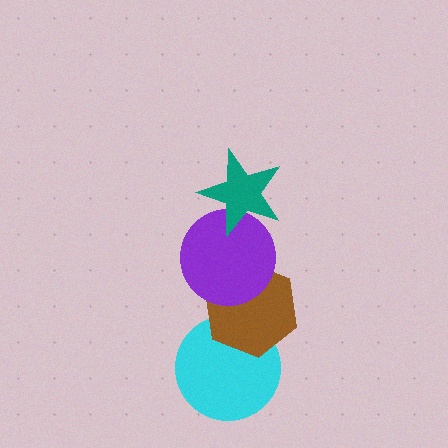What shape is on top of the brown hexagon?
The purple circle is on top of the brown hexagon.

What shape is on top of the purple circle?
The teal star is on top of the purple circle.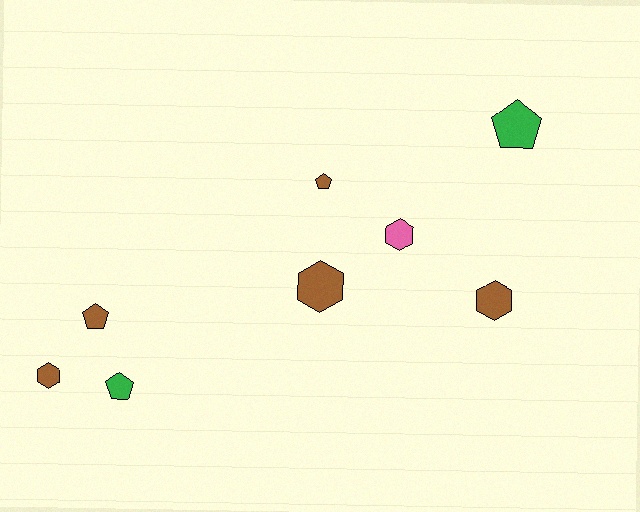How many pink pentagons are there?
There are no pink pentagons.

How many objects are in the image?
There are 8 objects.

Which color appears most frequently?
Brown, with 5 objects.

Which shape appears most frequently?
Hexagon, with 4 objects.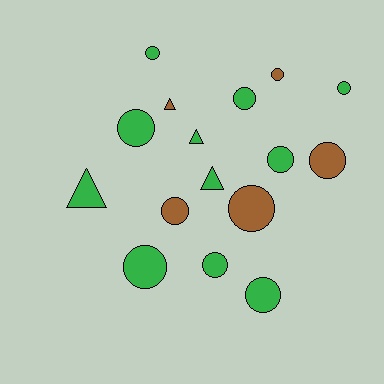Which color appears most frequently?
Green, with 11 objects.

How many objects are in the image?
There are 16 objects.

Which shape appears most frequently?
Circle, with 12 objects.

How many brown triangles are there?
There is 1 brown triangle.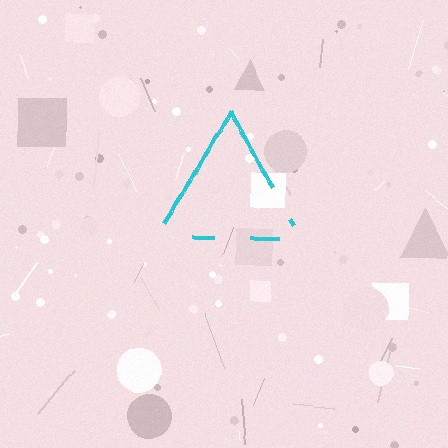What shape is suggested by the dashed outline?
The dashed outline suggests a triangle.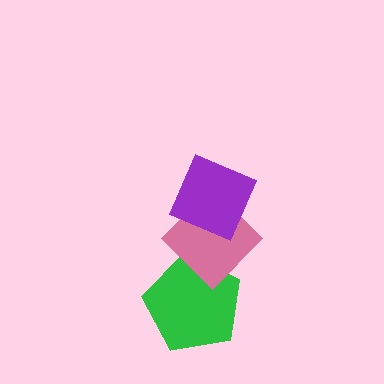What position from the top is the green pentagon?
The green pentagon is 3rd from the top.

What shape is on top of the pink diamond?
The purple diamond is on top of the pink diamond.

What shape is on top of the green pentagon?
The pink diamond is on top of the green pentagon.